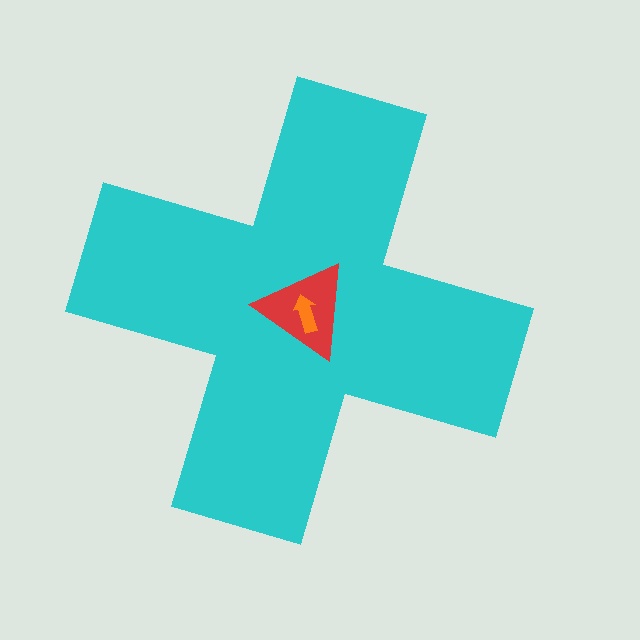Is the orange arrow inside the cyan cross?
Yes.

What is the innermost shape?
The orange arrow.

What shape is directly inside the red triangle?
The orange arrow.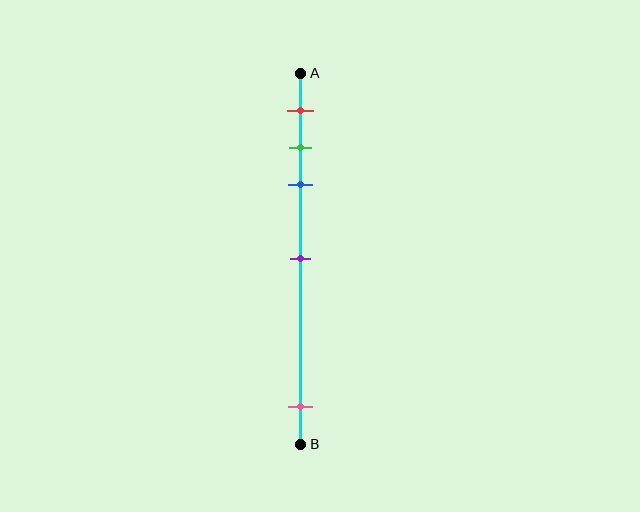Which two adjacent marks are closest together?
The green and blue marks are the closest adjacent pair.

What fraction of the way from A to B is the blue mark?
The blue mark is approximately 30% (0.3) of the way from A to B.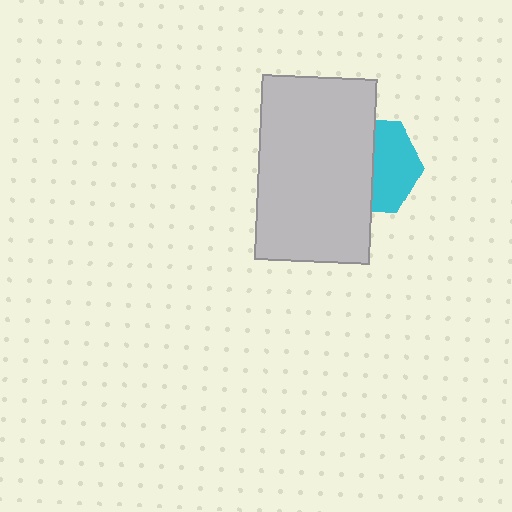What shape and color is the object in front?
The object in front is a light gray rectangle.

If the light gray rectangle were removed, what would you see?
You would see the complete cyan hexagon.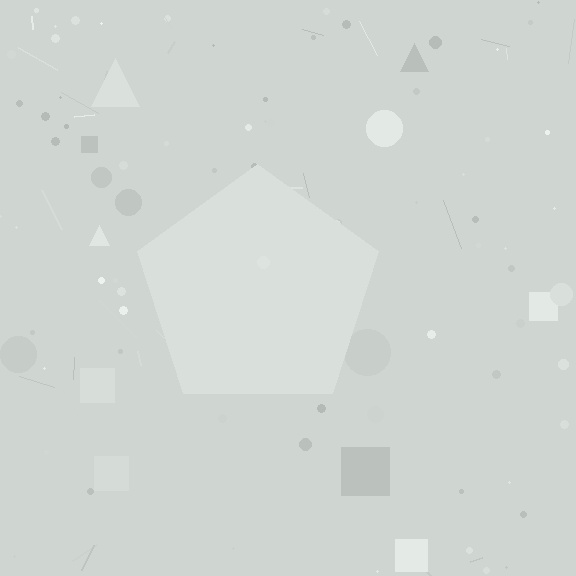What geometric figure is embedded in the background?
A pentagon is embedded in the background.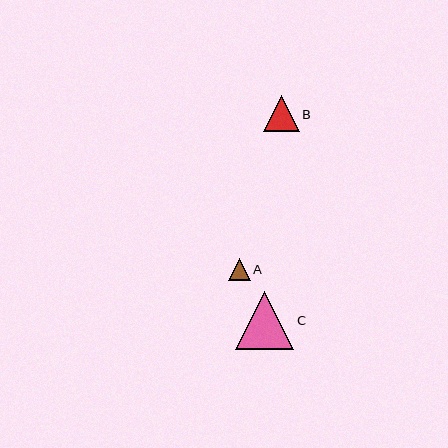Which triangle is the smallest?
Triangle A is the smallest with a size of approximately 22 pixels.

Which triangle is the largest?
Triangle C is the largest with a size of approximately 58 pixels.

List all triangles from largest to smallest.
From largest to smallest: C, B, A.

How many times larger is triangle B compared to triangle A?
Triangle B is approximately 1.6 times the size of triangle A.